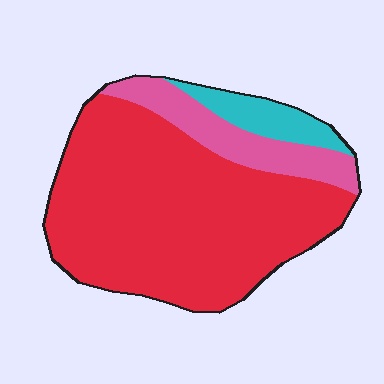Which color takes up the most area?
Red, at roughly 75%.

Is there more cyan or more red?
Red.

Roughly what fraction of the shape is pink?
Pink takes up about one sixth (1/6) of the shape.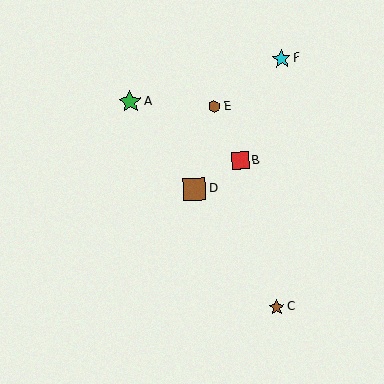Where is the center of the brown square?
The center of the brown square is at (194, 189).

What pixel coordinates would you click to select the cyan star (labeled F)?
Click at (281, 59) to select the cyan star F.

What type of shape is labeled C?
Shape C is a brown star.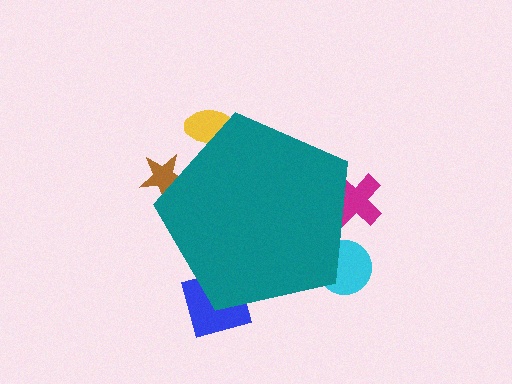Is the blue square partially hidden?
Yes, the blue square is partially hidden behind the teal pentagon.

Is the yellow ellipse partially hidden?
Yes, the yellow ellipse is partially hidden behind the teal pentagon.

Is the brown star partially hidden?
Yes, the brown star is partially hidden behind the teal pentagon.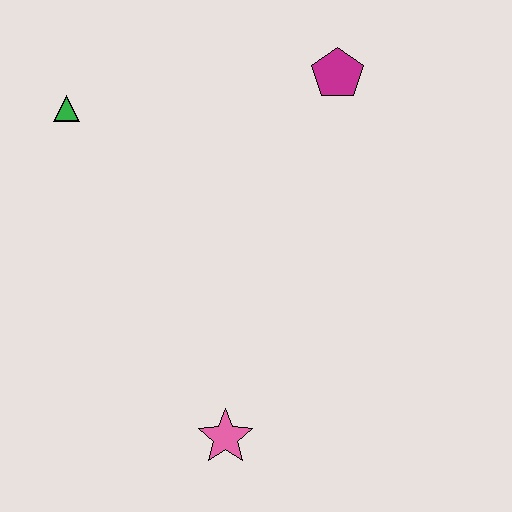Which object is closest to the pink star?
The green triangle is closest to the pink star.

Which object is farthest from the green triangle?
The pink star is farthest from the green triangle.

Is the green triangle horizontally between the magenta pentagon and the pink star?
No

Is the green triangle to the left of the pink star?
Yes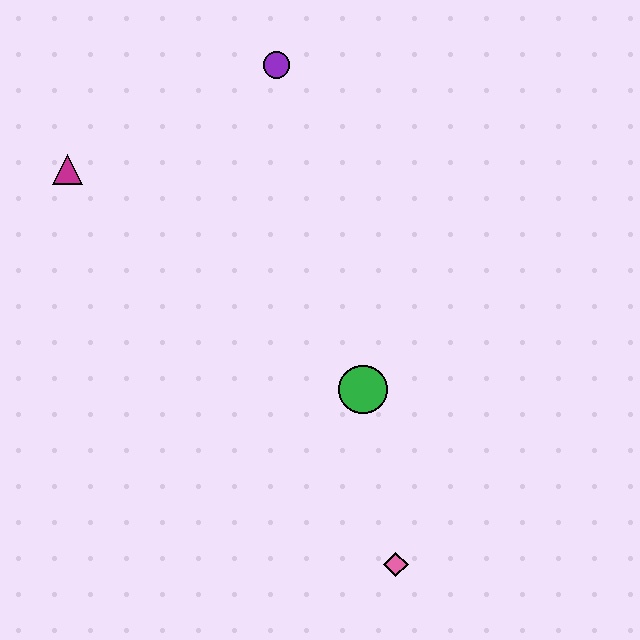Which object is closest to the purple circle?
The magenta triangle is closest to the purple circle.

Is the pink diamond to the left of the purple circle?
No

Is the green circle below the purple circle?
Yes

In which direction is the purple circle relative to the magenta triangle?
The purple circle is to the right of the magenta triangle.